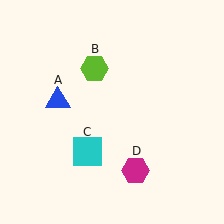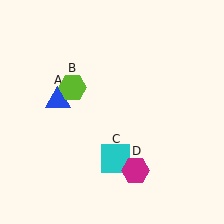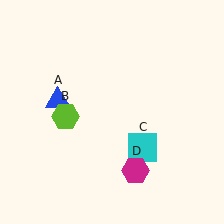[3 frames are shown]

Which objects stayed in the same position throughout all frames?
Blue triangle (object A) and magenta hexagon (object D) remained stationary.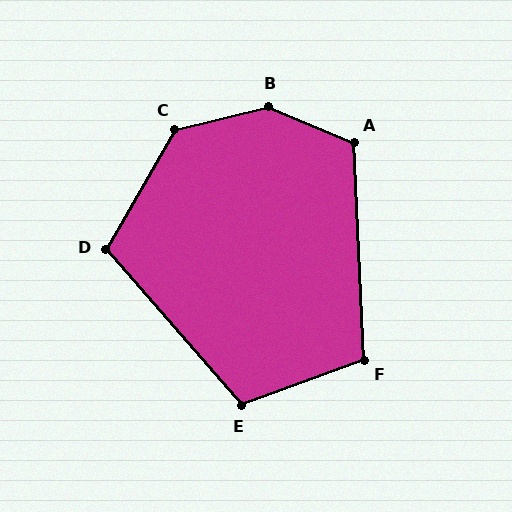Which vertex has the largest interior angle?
B, at approximately 143 degrees.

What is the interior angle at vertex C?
Approximately 134 degrees (obtuse).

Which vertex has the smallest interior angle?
F, at approximately 108 degrees.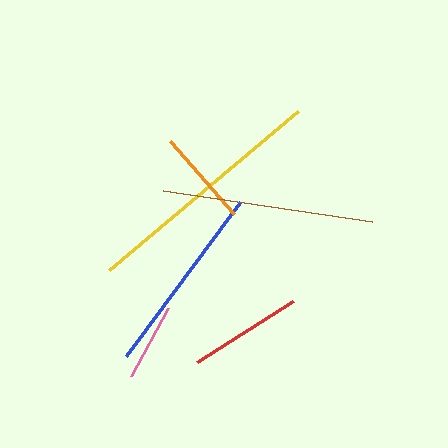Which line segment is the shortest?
The pink line is the shortest at approximately 78 pixels.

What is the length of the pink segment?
The pink segment is approximately 78 pixels long.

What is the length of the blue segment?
The blue segment is approximately 192 pixels long.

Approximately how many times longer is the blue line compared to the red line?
The blue line is approximately 1.7 times the length of the red line.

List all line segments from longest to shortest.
From longest to shortest: yellow, brown, blue, red, orange, pink.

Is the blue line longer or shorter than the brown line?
The brown line is longer than the blue line.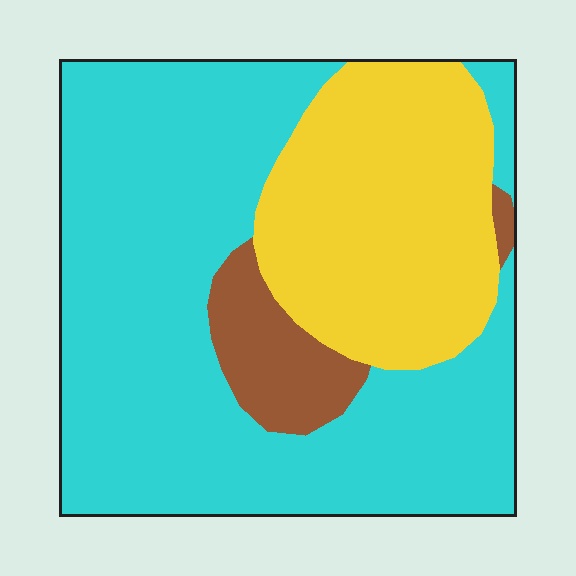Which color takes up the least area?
Brown, at roughly 10%.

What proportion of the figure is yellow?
Yellow takes up between a sixth and a third of the figure.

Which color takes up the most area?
Cyan, at roughly 60%.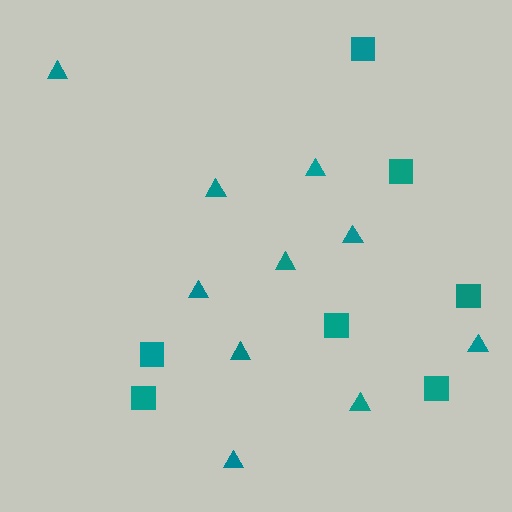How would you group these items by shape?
There are 2 groups: one group of triangles (10) and one group of squares (7).